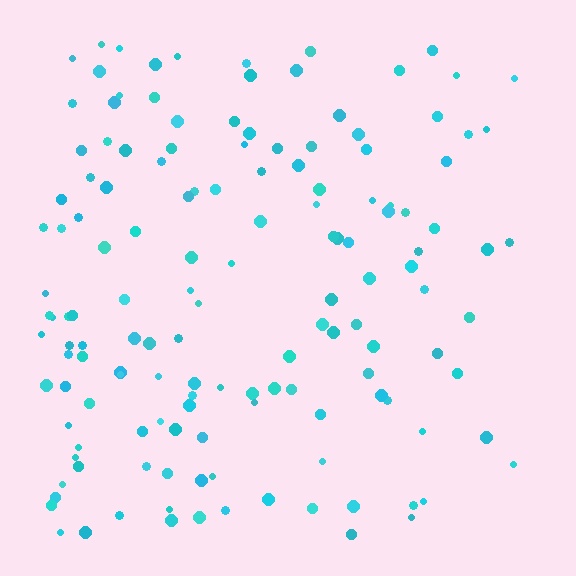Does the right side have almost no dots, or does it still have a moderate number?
Still a moderate number, just noticeably fewer than the left.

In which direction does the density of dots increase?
From right to left, with the left side densest.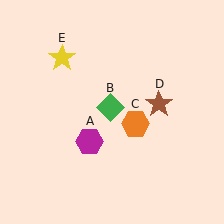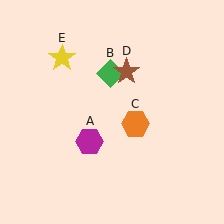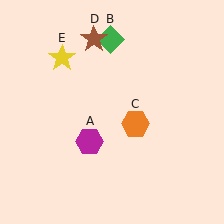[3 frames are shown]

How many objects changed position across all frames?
2 objects changed position: green diamond (object B), brown star (object D).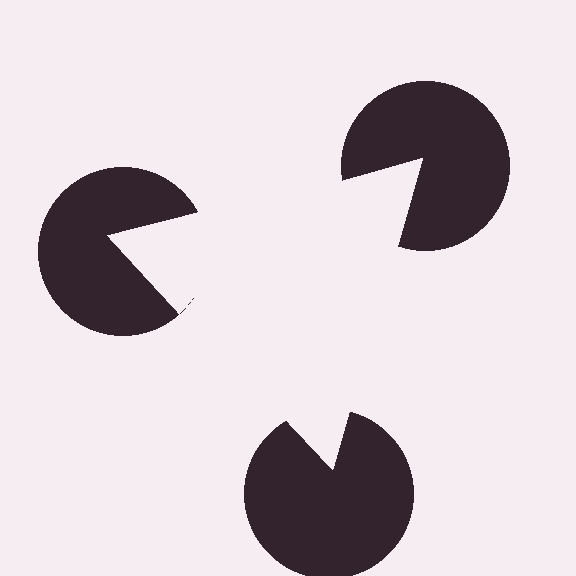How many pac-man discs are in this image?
There are 3 — one at each vertex of the illusory triangle.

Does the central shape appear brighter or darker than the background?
It typically appears slightly brighter than the background, even though no actual brightness change is drawn.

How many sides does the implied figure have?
3 sides.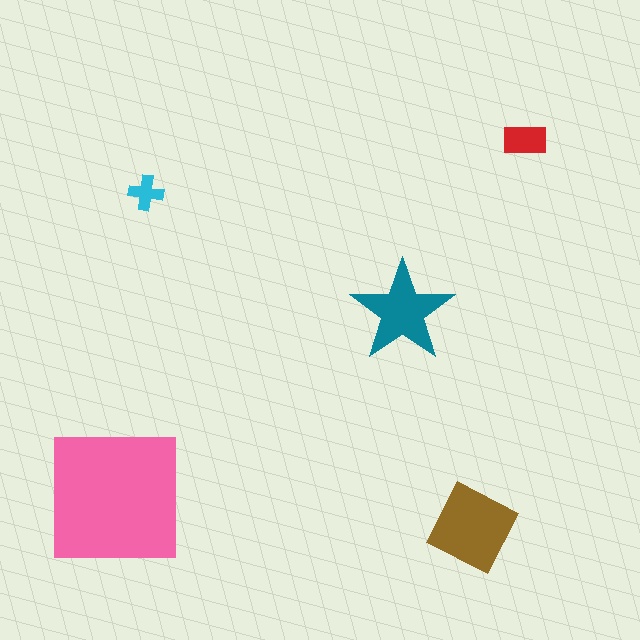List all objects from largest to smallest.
The pink square, the brown diamond, the teal star, the red rectangle, the cyan cross.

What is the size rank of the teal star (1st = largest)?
3rd.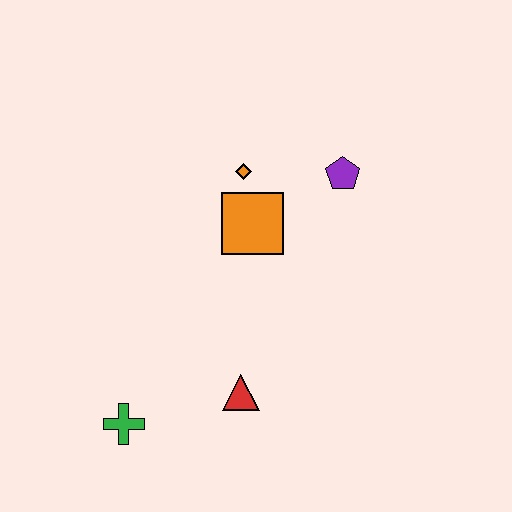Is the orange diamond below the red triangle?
No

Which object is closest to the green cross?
The red triangle is closest to the green cross.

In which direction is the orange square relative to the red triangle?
The orange square is above the red triangle.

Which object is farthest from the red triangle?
The purple pentagon is farthest from the red triangle.